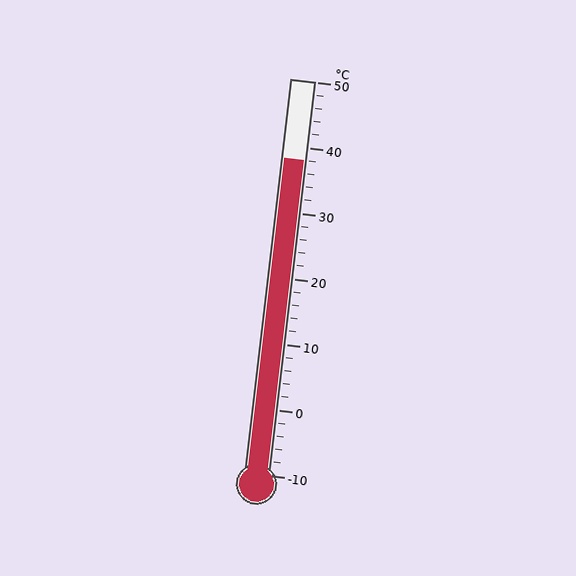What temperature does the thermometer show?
The thermometer shows approximately 38°C.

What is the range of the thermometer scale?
The thermometer scale ranges from -10°C to 50°C.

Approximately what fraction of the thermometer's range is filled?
The thermometer is filled to approximately 80% of its range.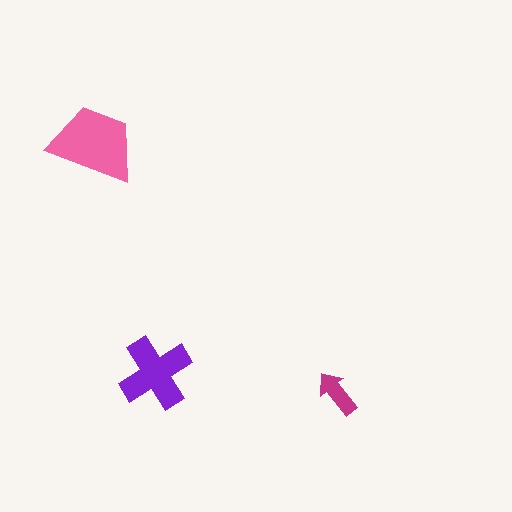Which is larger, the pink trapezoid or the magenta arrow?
The pink trapezoid.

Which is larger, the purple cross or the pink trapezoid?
The pink trapezoid.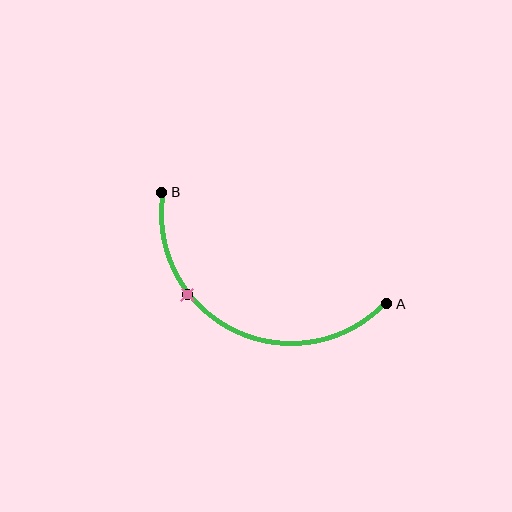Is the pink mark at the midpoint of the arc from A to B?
No. The pink mark lies on the arc but is closer to endpoint B. The arc midpoint would be at the point on the curve equidistant along the arc from both A and B.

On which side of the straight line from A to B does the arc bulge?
The arc bulges below the straight line connecting A and B.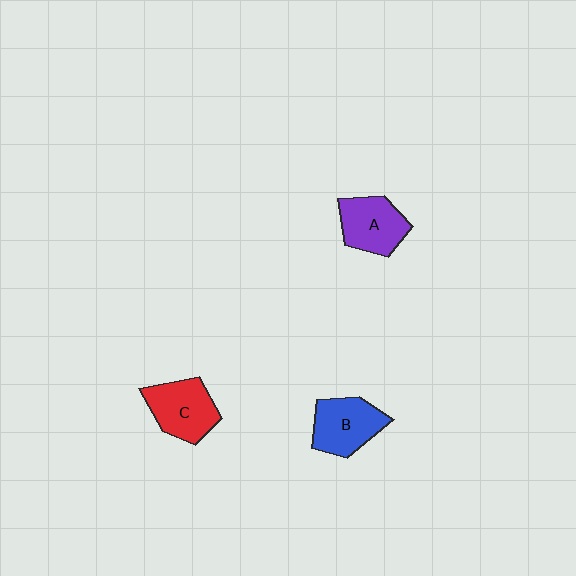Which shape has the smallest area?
Shape A (purple).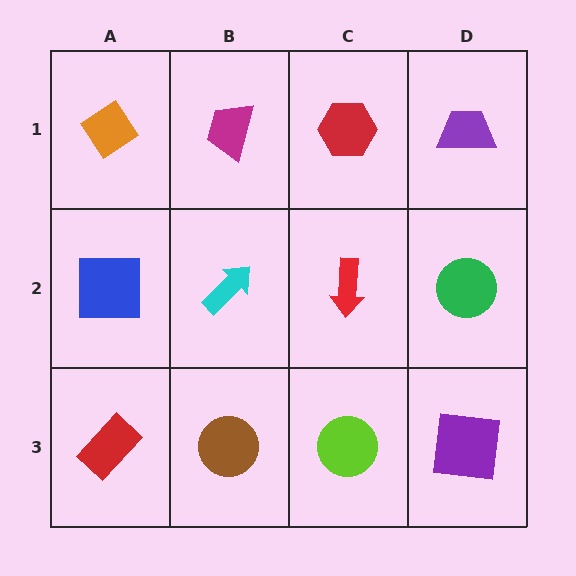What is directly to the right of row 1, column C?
A purple trapezoid.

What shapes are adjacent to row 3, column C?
A red arrow (row 2, column C), a brown circle (row 3, column B), a purple square (row 3, column D).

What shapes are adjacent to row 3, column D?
A green circle (row 2, column D), a lime circle (row 3, column C).